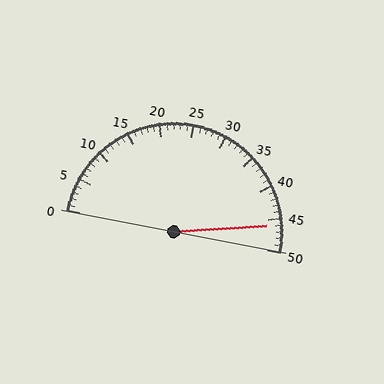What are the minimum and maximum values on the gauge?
The gauge ranges from 0 to 50.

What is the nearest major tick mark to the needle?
The nearest major tick mark is 45.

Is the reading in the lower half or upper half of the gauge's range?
The reading is in the upper half of the range (0 to 50).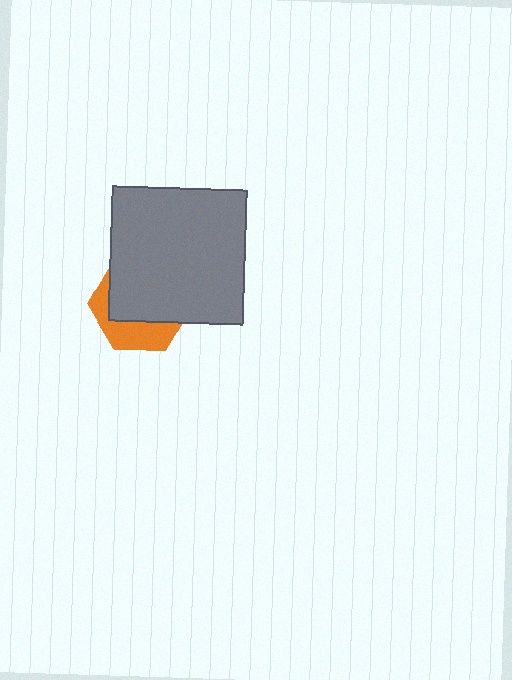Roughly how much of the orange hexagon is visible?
A small part of it is visible (roughly 36%).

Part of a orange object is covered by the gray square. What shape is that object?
It is a hexagon.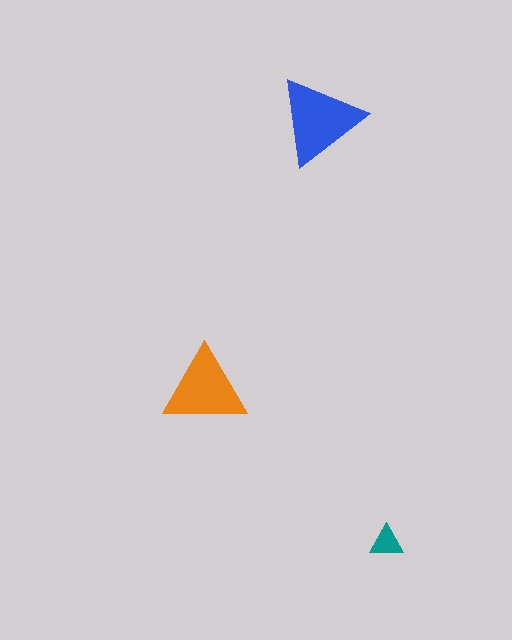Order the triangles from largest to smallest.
the blue one, the orange one, the teal one.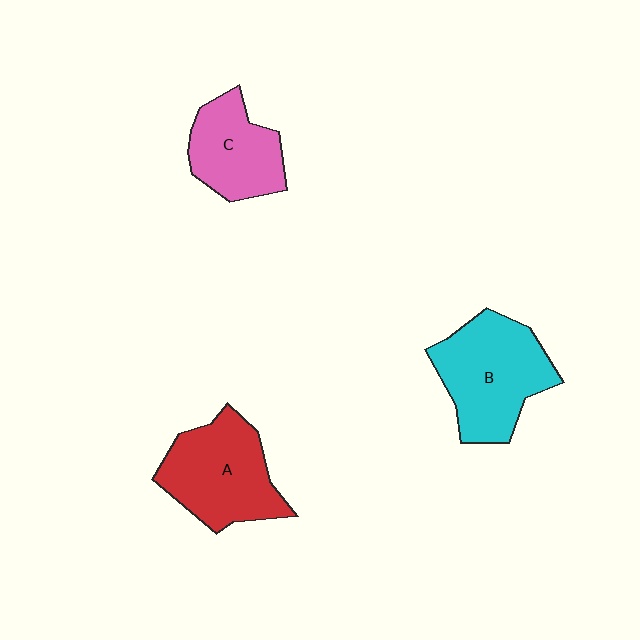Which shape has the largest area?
Shape B (cyan).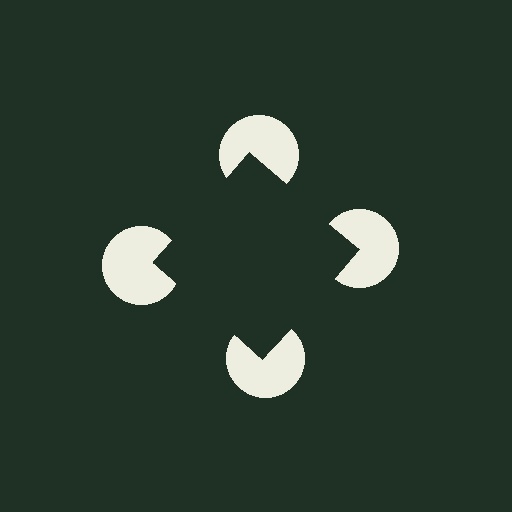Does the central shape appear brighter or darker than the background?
It typically appears slightly darker than the background, even though no actual brightness change is drawn.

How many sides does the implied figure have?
4 sides.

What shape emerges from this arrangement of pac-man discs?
An illusory square — its edges are inferred from the aligned wedge cuts in the pac-man discs, not physically drawn.